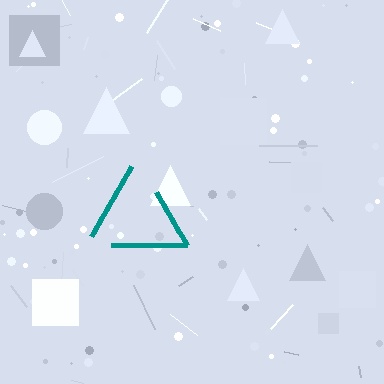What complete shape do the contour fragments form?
The contour fragments form a triangle.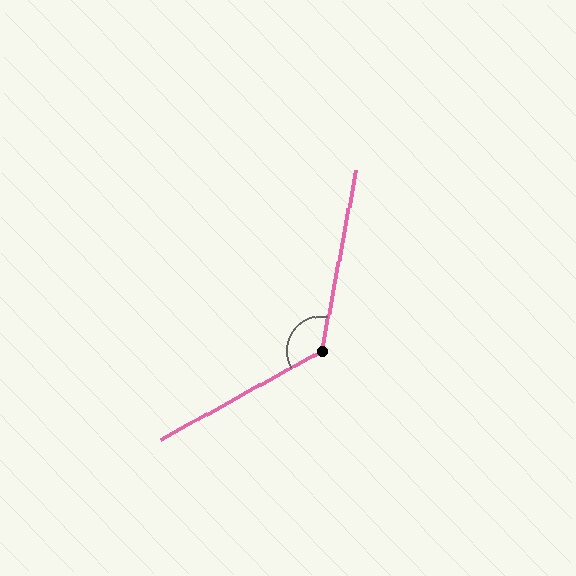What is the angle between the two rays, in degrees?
Approximately 130 degrees.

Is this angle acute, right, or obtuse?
It is obtuse.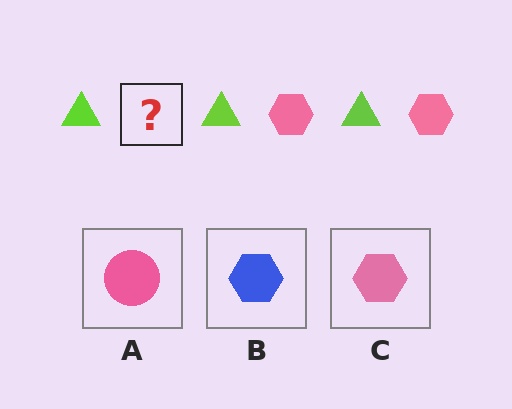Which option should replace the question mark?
Option C.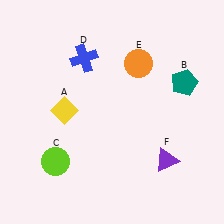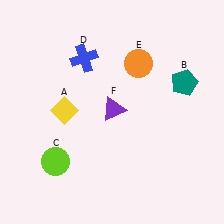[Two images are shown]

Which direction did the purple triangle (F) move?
The purple triangle (F) moved left.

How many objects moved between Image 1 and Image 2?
1 object moved between the two images.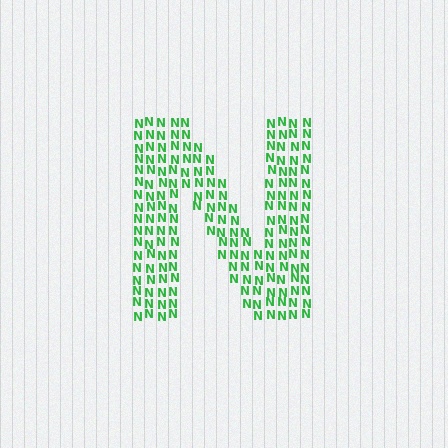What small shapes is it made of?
It is made of small letter N's.